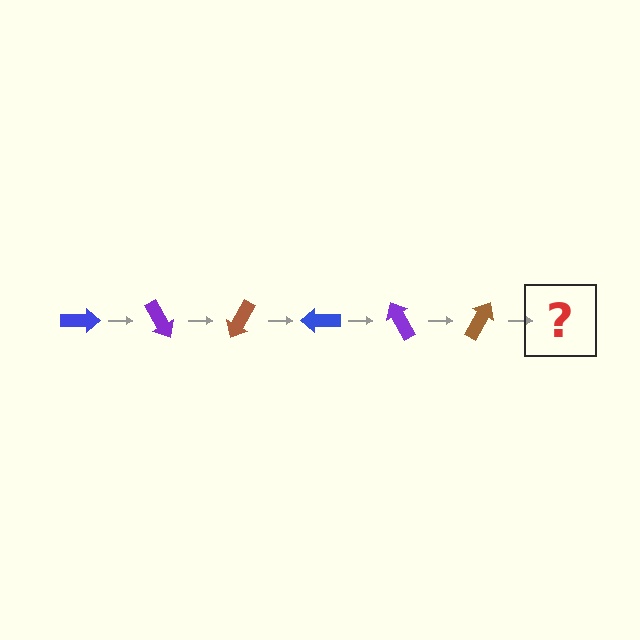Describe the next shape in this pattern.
It should be a blue arrow, rotated 360 degrees from the start.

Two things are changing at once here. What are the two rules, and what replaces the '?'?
The two rules are that it rotates 60 degrees each step and the color cycles through blue, purple, and brown. The '?' should be a blue arrow, rotated 360 degrees from the start.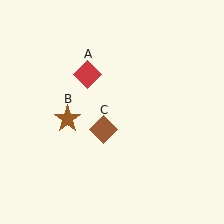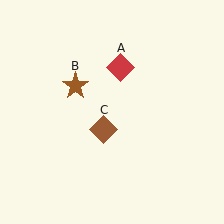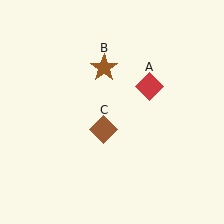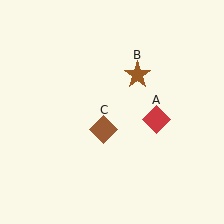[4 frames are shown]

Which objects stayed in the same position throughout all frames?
Brown diamond (object C) remained stationary.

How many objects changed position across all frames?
2 objects changed position: red diamond (object A), brown star (object B).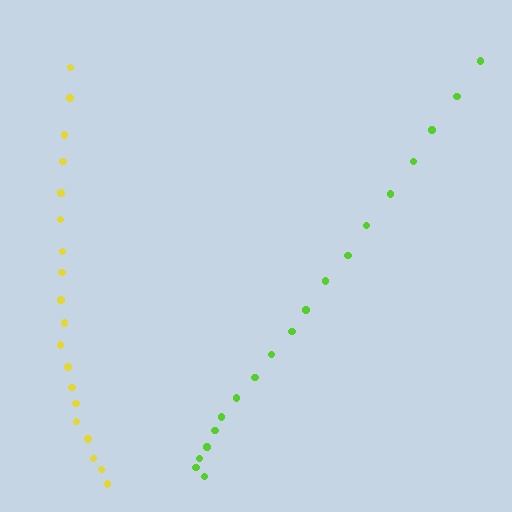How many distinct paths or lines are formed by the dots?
There are 2 distinct paths.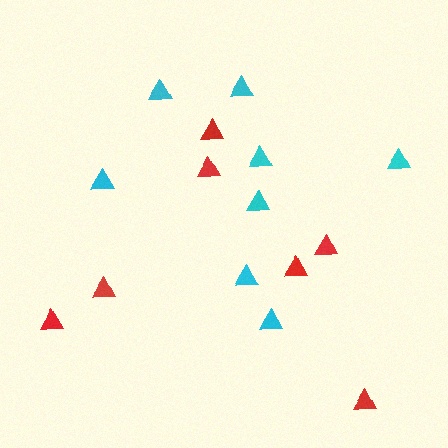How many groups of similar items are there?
There are 2 groups: one group of cyan triangles (8) and one group of red triangles (7).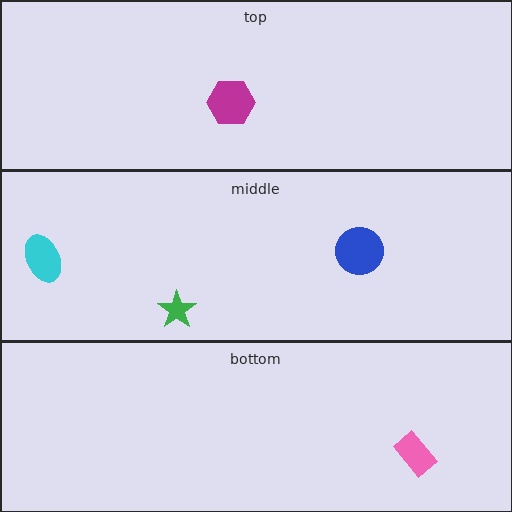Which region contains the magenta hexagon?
The top region.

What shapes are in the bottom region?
The pink rectangle.